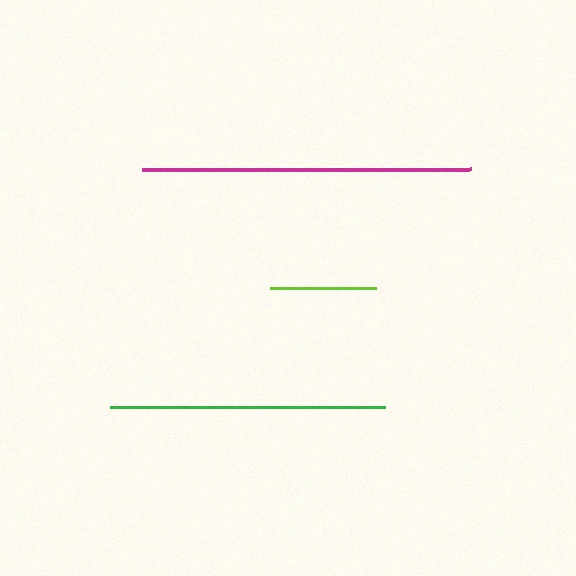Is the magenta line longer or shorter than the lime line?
The magenta line is longer than the lime line.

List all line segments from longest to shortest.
From longest to shortest: magenta, green, lime.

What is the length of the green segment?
The green segment is approximately 275 pixels long.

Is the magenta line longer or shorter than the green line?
The magenta line is longer than the green line.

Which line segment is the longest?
The magenta line is the longest at approximately 329 pixels.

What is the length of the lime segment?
The lime segment is approximately 106 pixels long.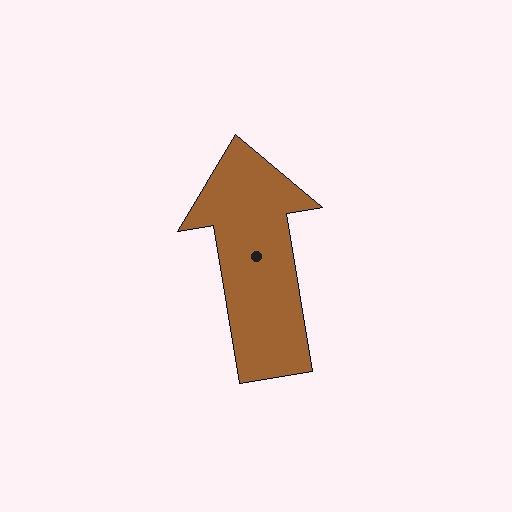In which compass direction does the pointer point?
North.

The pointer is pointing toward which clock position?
Roughly 12 o'clock.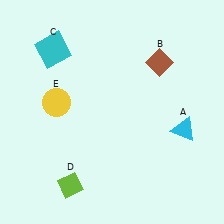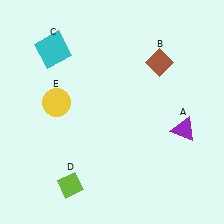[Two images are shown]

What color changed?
The triangle (A) changed from cyan in Image 1 to purple in Image 2.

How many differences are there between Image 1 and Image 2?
There is 1 difference between the two images.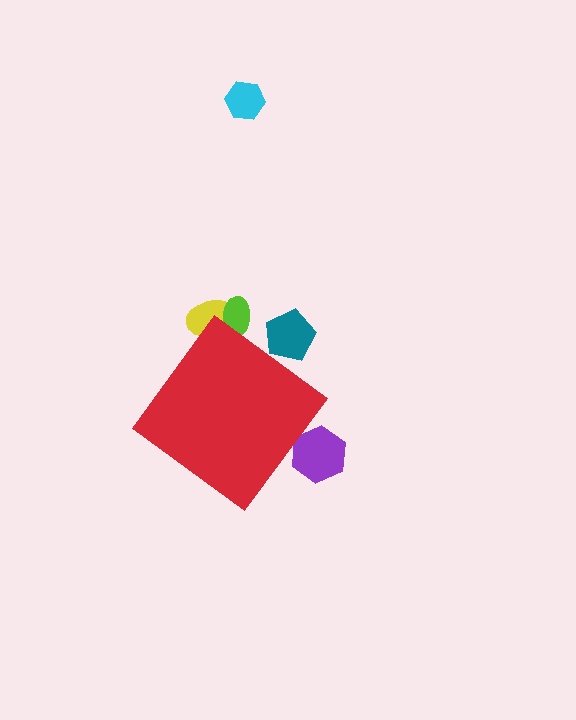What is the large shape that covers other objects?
A red diamond.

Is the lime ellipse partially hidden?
Yes, the lime ellipse is partially hidden behind the red diamond.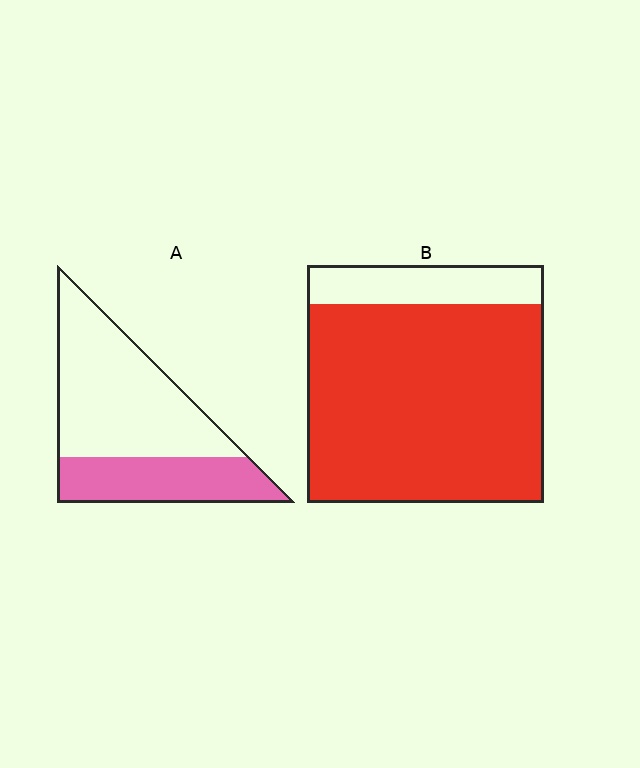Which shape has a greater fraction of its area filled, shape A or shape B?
Shape B.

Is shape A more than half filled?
No.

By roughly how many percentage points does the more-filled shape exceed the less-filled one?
By roughly 50 percentage points (B over A).